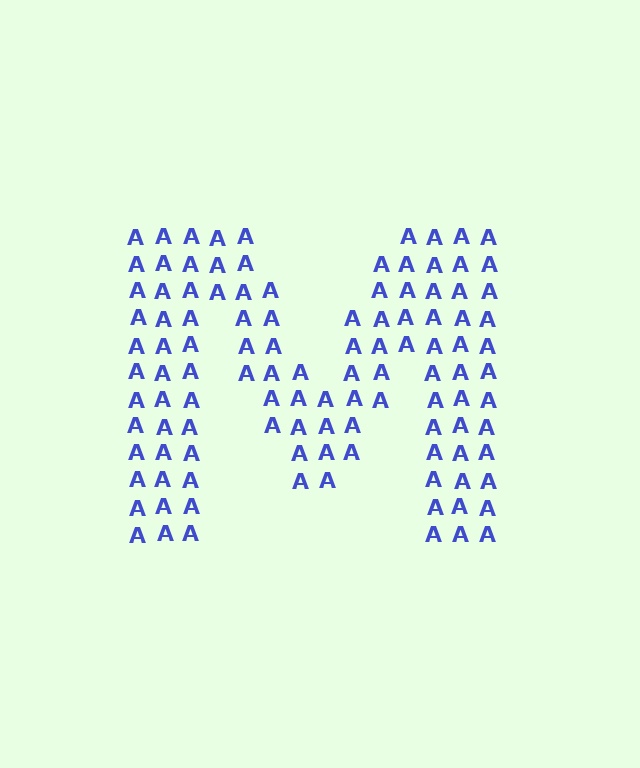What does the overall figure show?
The overall figure shows the letter M.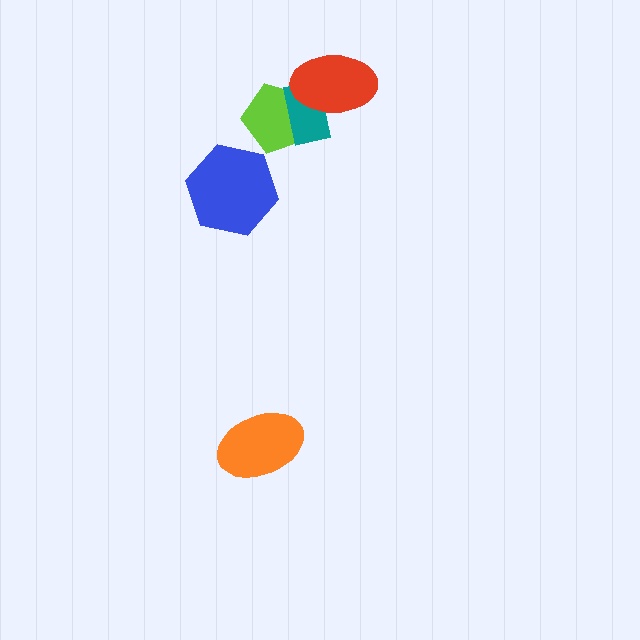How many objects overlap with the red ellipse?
2 objects overlap with the red ellipse.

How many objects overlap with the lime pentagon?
2 objects overlap with the lime pentagon.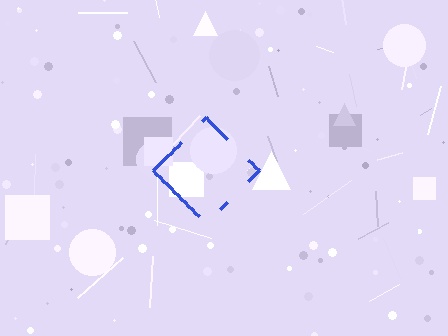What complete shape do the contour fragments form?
The contour fragments form a diamond.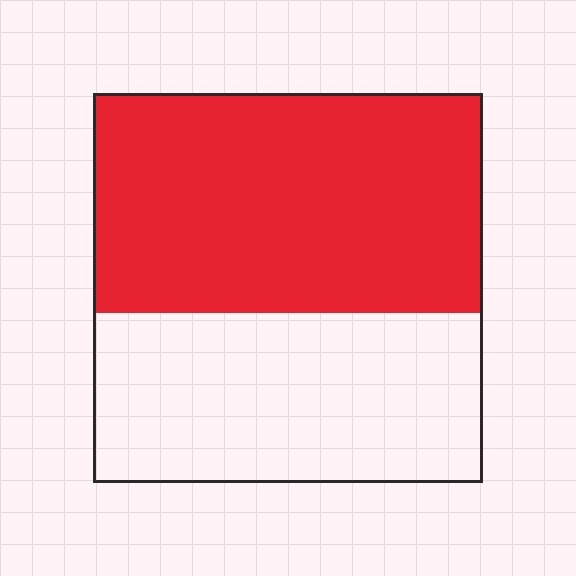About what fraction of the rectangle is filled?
About three fifths (3/5).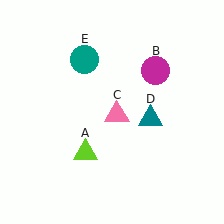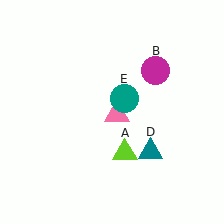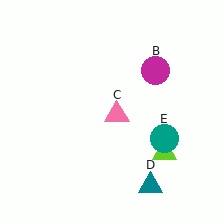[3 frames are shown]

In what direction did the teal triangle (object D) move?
The teal triangle (object D) moved down.